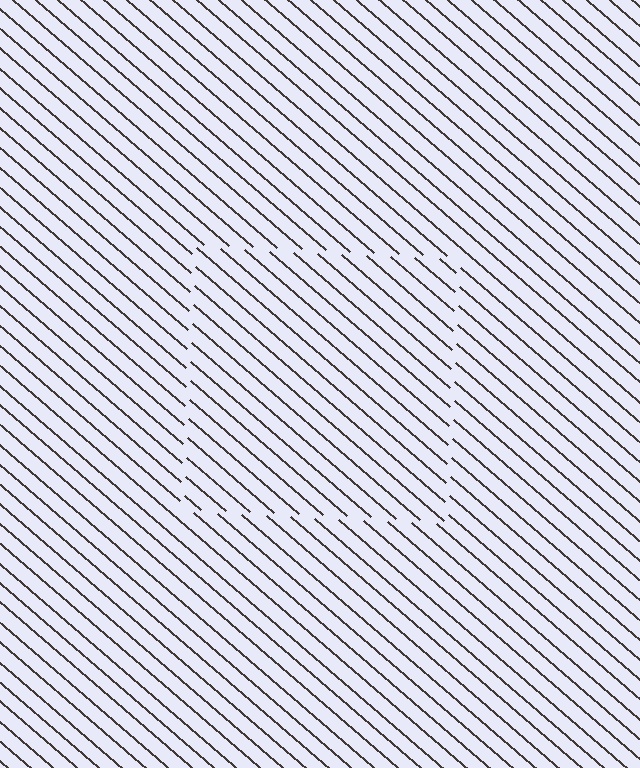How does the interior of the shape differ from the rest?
The interior of the shape contains the same grating, shifted by half a period — the contour is defined by the phase discontinuity where line-ends from the inner and outer gratings abut.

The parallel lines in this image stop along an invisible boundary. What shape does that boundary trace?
An illusory square. The interior of the shape contains the same grating, shifted by half a period — the contour is defined by the phase discontinuity where line-ends from the inner and outer gratings abut.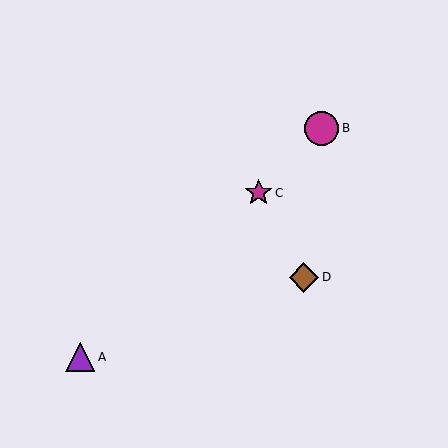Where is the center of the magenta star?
The center of the magenta star is at (259, 193).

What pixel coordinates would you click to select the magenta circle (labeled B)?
Click at (322, 128) to select the magenta circle B.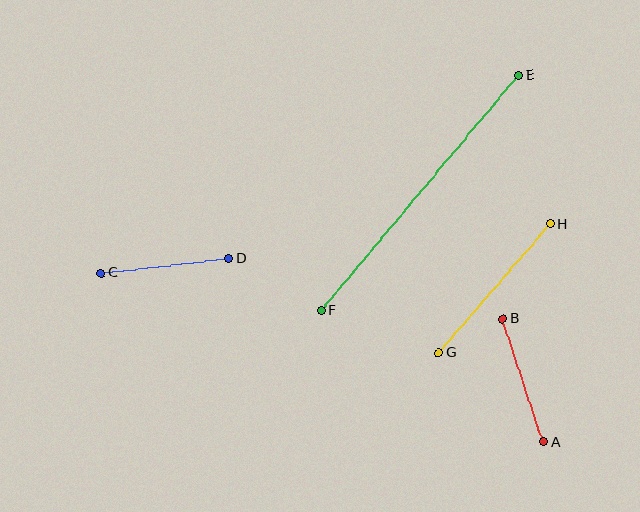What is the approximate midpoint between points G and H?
The midpoint is at approximately (495, 288) pixels.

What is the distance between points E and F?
The distance is approximately 307 pixels.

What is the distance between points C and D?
The distance is approximately 129 pixels.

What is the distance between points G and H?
The distance is approximately 170 pixels.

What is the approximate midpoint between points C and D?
The midpoint is at approximately (165, 265) pixels.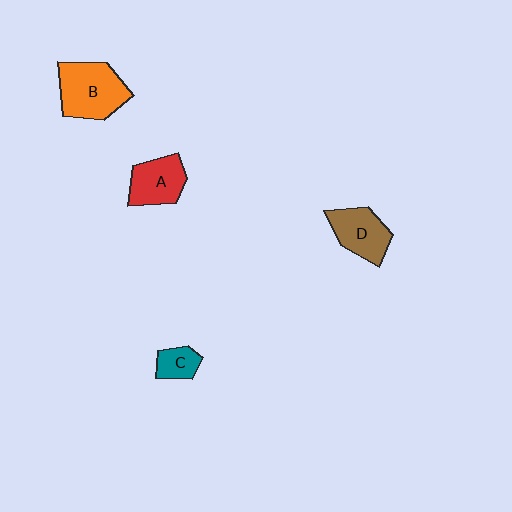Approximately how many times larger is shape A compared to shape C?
Approximately 1.9 times.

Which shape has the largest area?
Shape B (orange).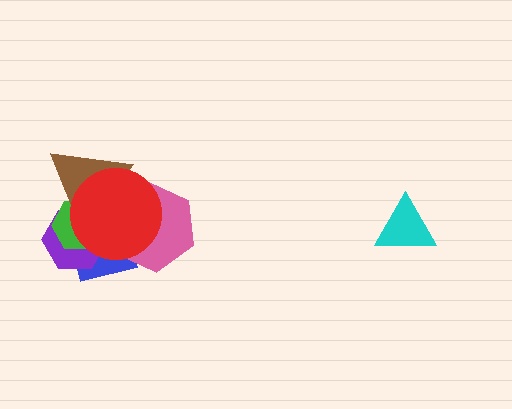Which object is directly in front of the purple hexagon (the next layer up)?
The green hexagon is directly in front of the purple hexagon.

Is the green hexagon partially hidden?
Yes, it is partially covered by another shape.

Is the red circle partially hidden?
No, no other shape covers it.